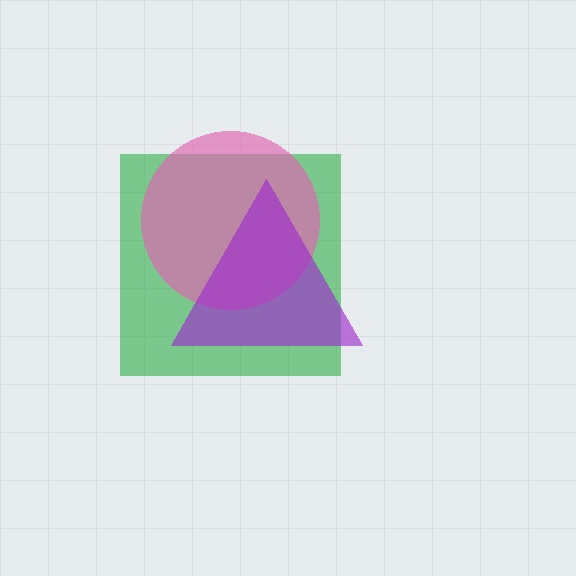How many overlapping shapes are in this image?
There are 3 overlapping shapes in the image.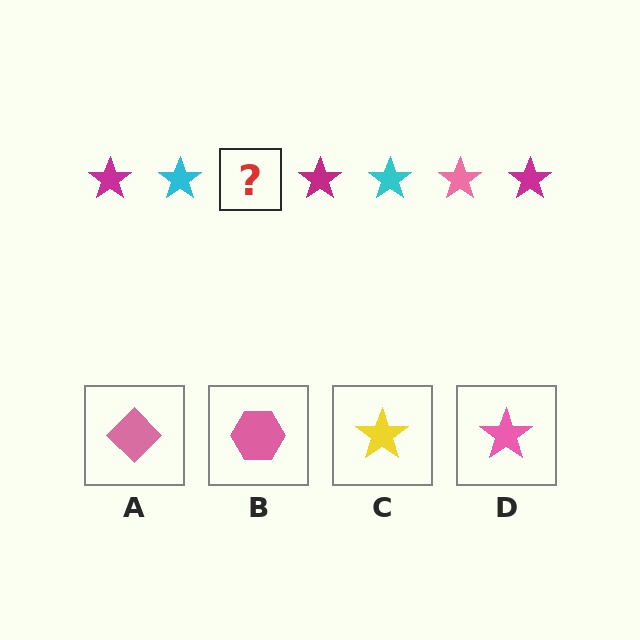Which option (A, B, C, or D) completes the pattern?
D.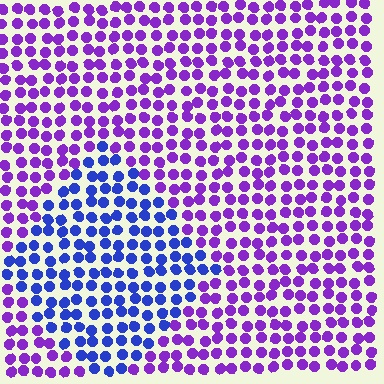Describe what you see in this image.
The image is filled with small purple elements in a uniform arrangement. A diamond-shaped region is visible where the elements are tinted to a slightly different hue, forming a subtle color boundary.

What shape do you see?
I see a diamond.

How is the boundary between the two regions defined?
The boundary is defined purely by a slight shift in hue (about 44 degrees). Spacing, size, and orientation are identical on both sides.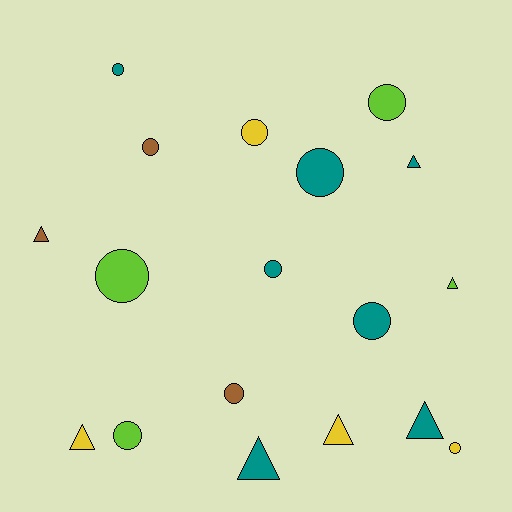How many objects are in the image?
There are 18 objects.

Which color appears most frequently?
Teal, with 7 objects.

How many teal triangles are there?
There are 3 teal triangles.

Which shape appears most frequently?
Circle, with 11 objects.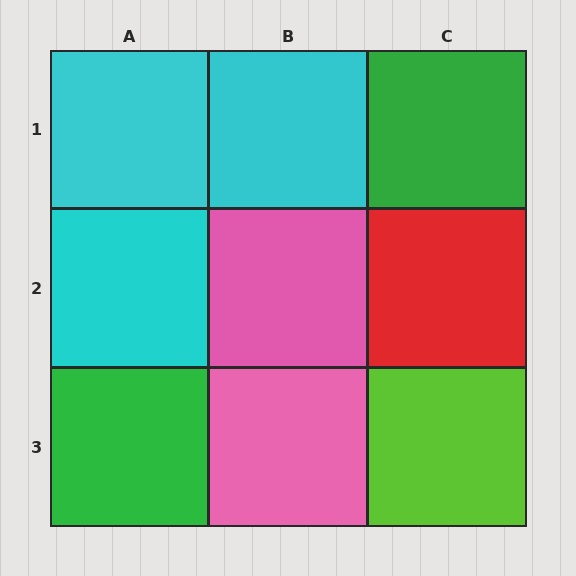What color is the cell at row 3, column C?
Lime.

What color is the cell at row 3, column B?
Pink.